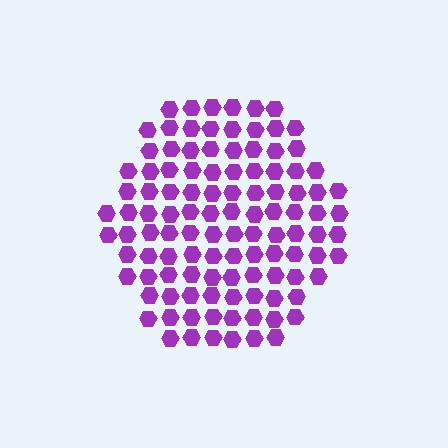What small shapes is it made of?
It is made of small hexagons.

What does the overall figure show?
The overall figure shows a hexagon.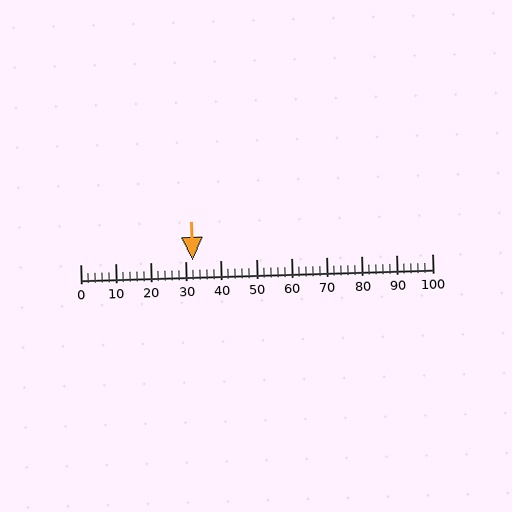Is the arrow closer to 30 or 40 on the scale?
The arrow is closer to 30.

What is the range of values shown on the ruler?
The ruler shows values from 0 to 100.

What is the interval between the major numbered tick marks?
The major tick marks are spaced 10 units apart.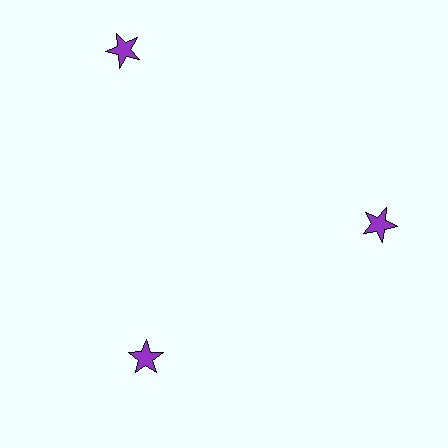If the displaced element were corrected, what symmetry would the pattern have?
It would have 3-fold rotational symmetry — the pattern would map onto itself every 120 degrees.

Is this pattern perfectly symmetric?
No. The 3 purple stars are arranged in a ring, but one element near the 11 o'clock position is pushed outward from the center, breaking the 3-fold rotational symmetry.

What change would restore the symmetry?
The symmetry would be restored by moving it inward, back onto the ring so that all 3 stars sit at equal angles and equal distance from the center.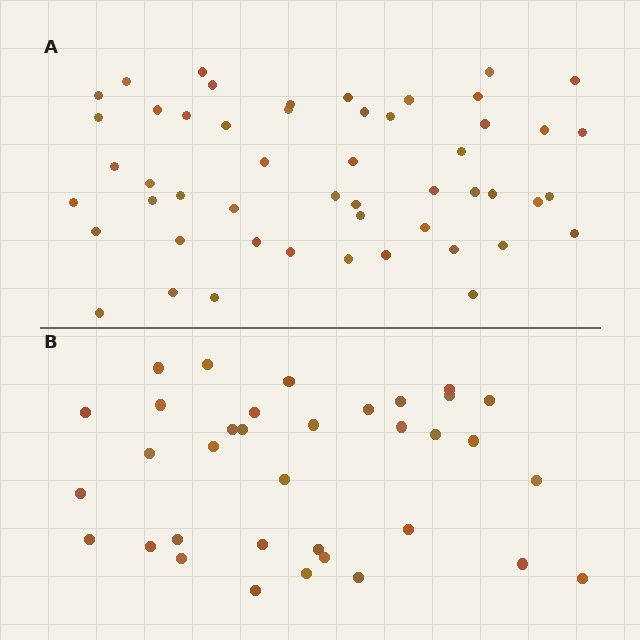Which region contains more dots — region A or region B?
Region A (the top region) has more dots.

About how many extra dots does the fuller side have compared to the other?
Region A has approximately 15 more dots than region B.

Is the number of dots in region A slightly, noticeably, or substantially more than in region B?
Region A has substantially more. The ratio is roughly 1.5 to 1.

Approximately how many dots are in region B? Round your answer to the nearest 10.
About 40 dots. (The exact count is 35, which rounds to 40.)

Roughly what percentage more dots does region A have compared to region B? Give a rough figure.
About 45% more.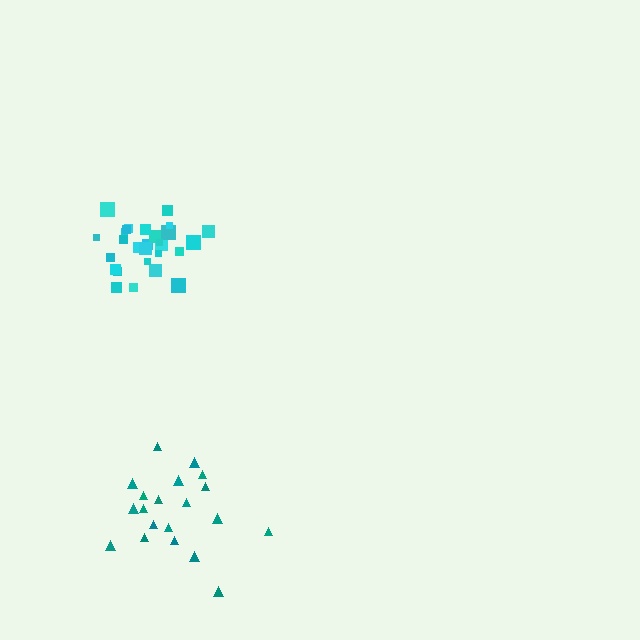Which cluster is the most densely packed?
Cyan.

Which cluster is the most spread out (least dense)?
Teal.